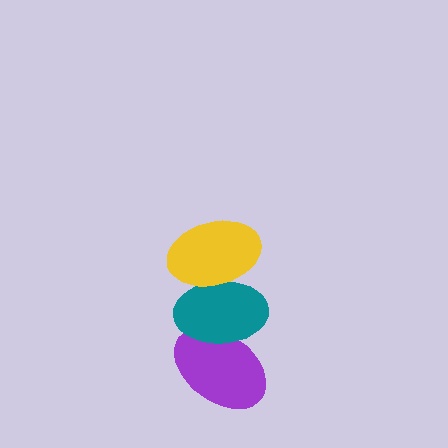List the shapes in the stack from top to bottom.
From top to bottom: the yellow ellipse, the teal ellipse, the purple ellipse.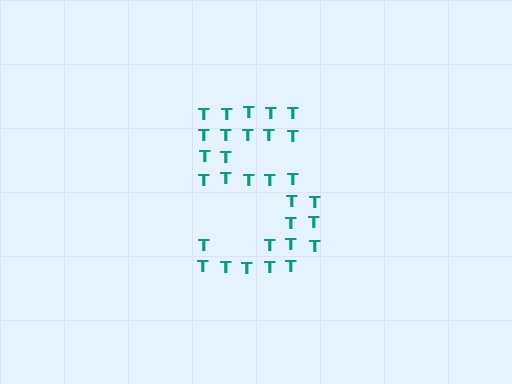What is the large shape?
The large shape is the digit 5.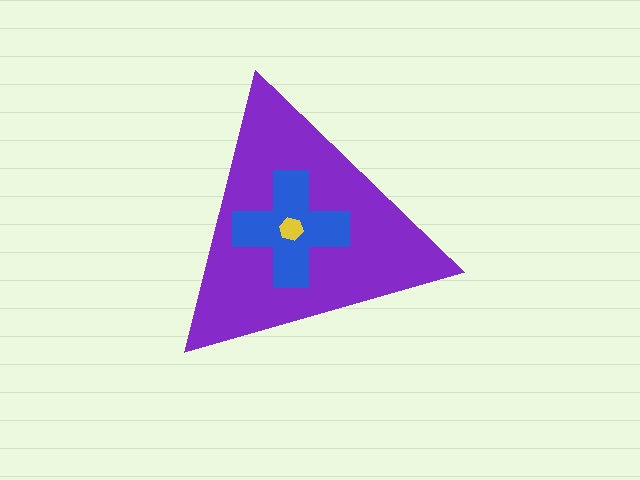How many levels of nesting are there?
3.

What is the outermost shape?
The purple triangle.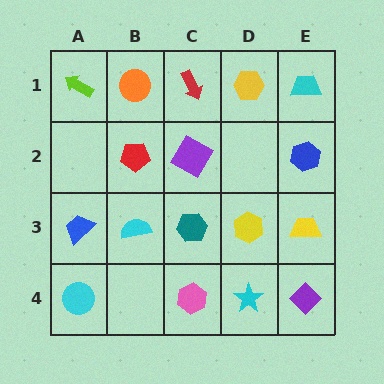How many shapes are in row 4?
4 shapes.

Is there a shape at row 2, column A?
No, that cell is empty.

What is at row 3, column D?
A yellow hexagon.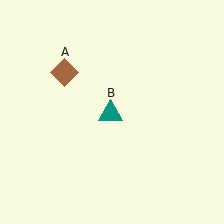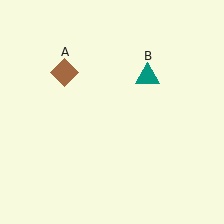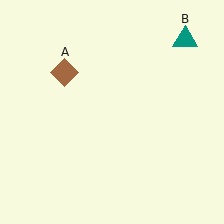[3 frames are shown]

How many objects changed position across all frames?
1 object changed position: teal triangle (object B).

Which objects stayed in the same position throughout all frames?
Brown diamond (object A) remained stationary.